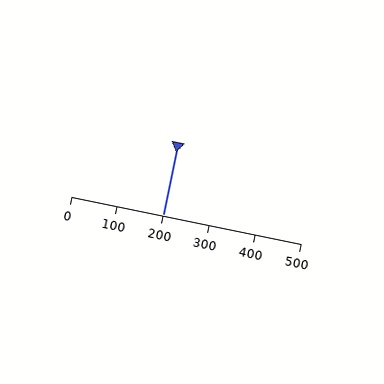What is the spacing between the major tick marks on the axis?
The major ticks are spaced 100 apart.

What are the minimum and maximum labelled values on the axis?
The axis runs from 0 to 500.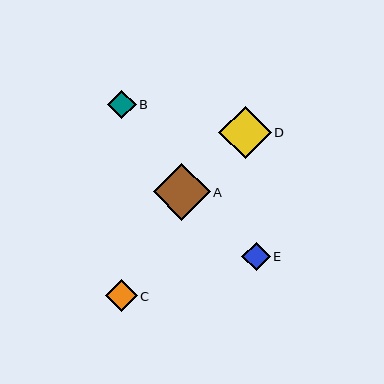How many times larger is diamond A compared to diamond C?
Diamond A is approximately 1.8 times the size of diamond C.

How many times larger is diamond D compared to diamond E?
Diamond D is approximately 1.8 times the size of diamond E.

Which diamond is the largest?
Diamond A is the largest with a size of approximately 57 pixels.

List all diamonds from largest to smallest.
From largest to smallest: A, D, C, B, E.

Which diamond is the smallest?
Diamond E is the smallest with a size of approximately 28 pixels.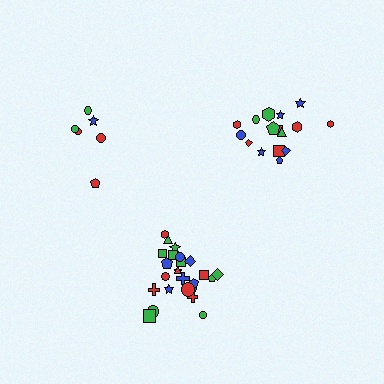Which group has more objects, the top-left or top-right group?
The top-right group.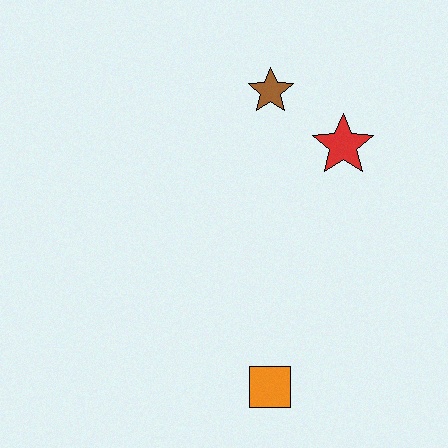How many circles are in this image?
There are no circles.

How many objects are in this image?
There are 3 objects.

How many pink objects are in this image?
There are no pink objects.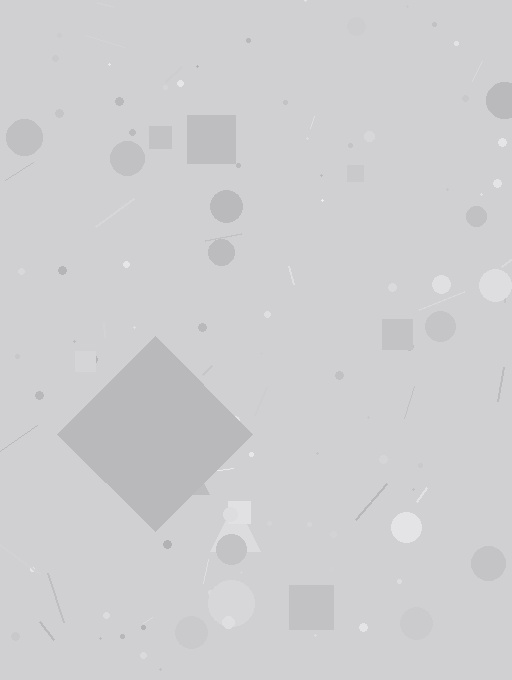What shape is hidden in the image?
A diamond is hidden in the image.